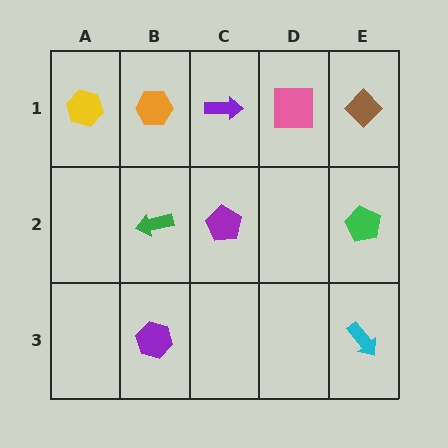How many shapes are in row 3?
2 shapes.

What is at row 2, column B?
A green arrow.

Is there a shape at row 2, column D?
No, that cell is empty.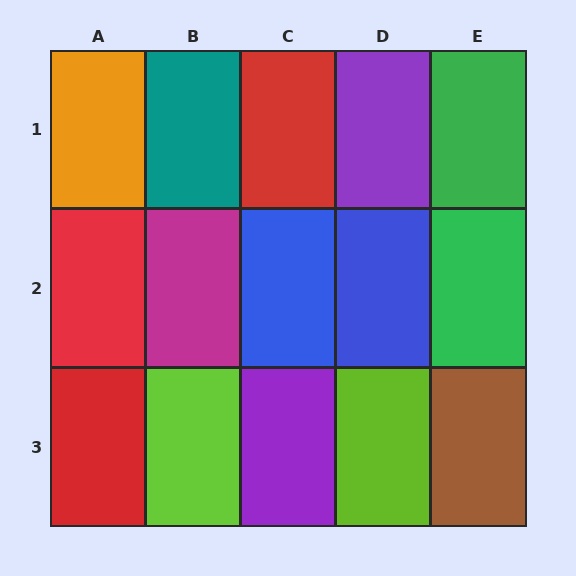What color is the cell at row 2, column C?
Blue.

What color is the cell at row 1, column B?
Teal.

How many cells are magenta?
1 cell is magenta.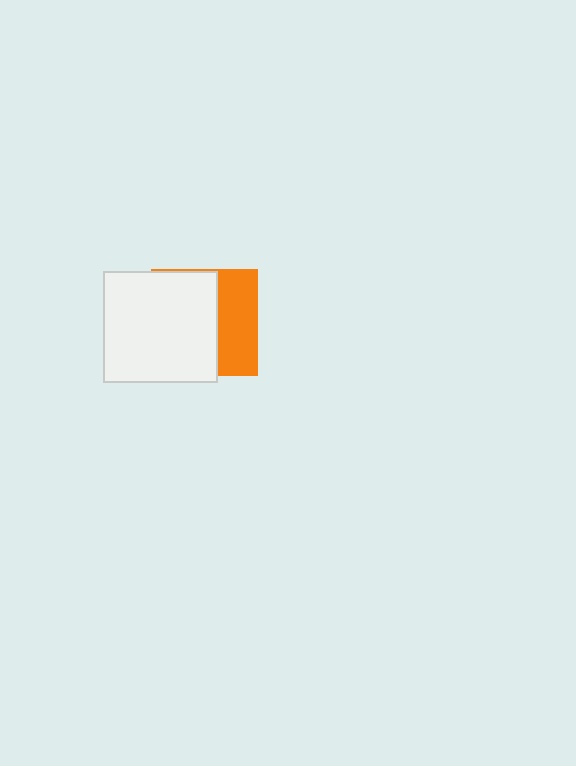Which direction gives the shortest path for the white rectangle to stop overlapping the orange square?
Moving left gives the shortest separation.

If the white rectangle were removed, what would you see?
You would see the complete orange square.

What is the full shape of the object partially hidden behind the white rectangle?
The partially hidden object is an orange square.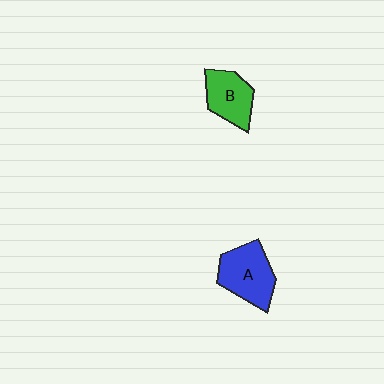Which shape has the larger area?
Shape A (blue).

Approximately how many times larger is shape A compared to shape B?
Approximately 1.3 times.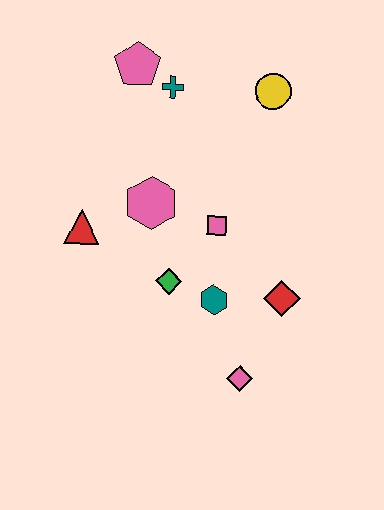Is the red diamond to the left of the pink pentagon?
No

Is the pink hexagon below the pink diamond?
No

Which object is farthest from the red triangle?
The yellow circle is farthest from the red triangle.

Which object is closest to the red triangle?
The pink hexagon is closest to the red triangle.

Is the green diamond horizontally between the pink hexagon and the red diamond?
Yes